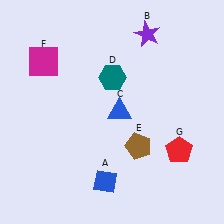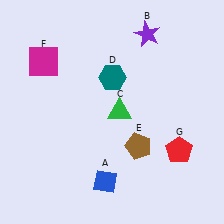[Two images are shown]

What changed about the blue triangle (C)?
In Image 1, C is blue. In Image 2, it changed to green.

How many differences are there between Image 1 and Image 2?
There is 1 difference between the two images.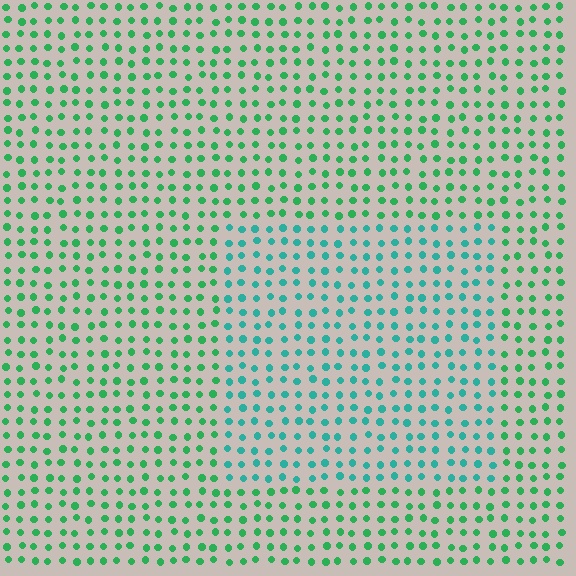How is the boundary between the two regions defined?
The boundary is defined purely by a slight shift in hue (about 34 degrees). Spacing, size, and orientation are identical on both sides.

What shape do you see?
I see a rectangle.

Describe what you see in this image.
The image is filled with small green elements in a uniform arrangement. A rectangle-shaped region is visible where the elements are tinted to a slightly different hue, forming a subtle color boundary.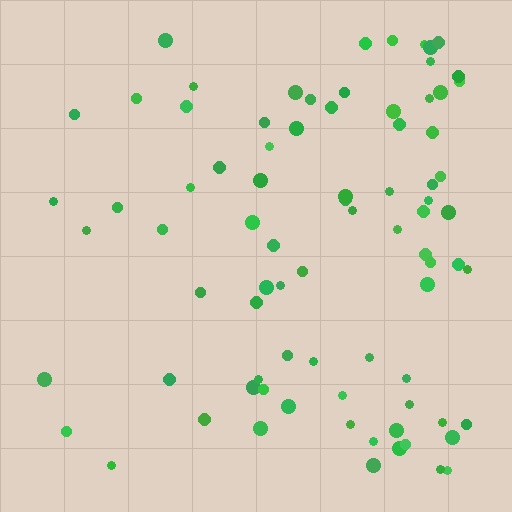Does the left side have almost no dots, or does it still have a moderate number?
Still a moderate number, just noticeably fewer than the right.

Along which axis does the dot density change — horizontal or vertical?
Horizontal.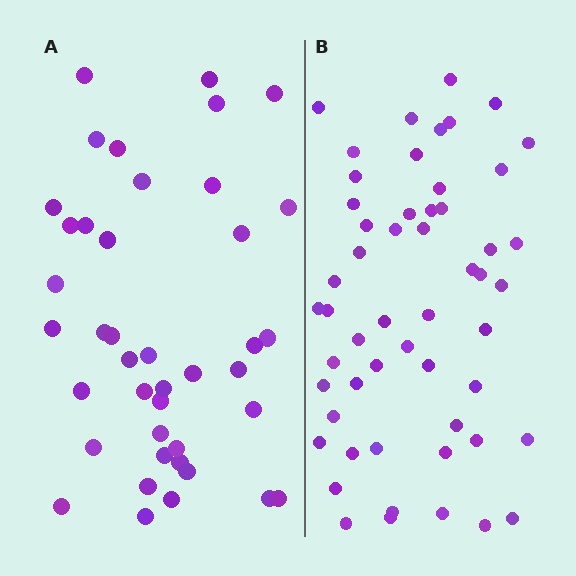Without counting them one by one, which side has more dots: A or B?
Region B (the right region) has more dots.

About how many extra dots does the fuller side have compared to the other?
Region B has approximately 15 more dots than region A.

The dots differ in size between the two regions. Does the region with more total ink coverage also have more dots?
No. Region A has more total ink coverage because its dots are larger, but region B actually contains more individual dots. Total area can be misleading — the number of items is what matters here.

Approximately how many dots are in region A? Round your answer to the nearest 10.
About 40 dots. (The exact count is 41, which rounds to 40.)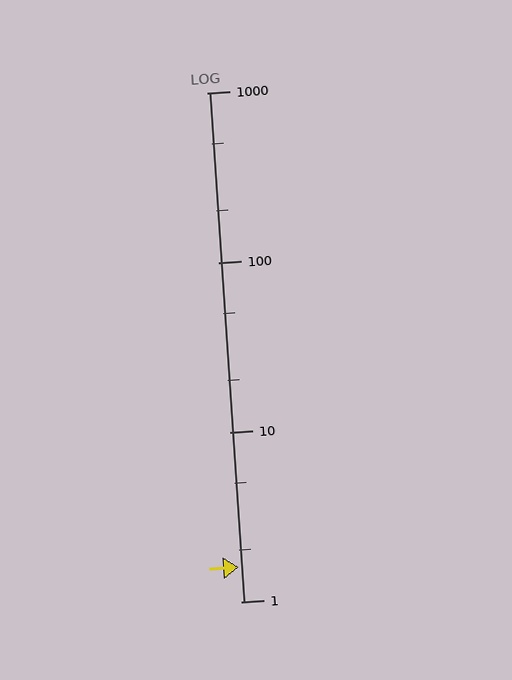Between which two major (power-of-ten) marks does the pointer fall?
The pointer is between 1 and 10.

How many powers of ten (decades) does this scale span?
The scale spans 3 decades, from 1 to 1000.